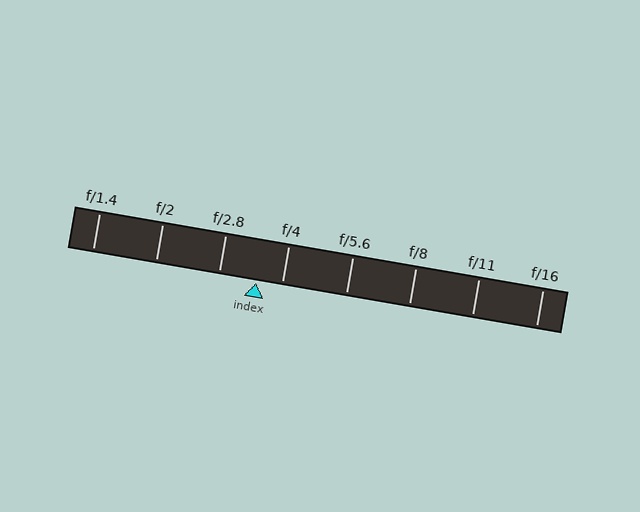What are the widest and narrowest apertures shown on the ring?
The widest aperture shown is f/1.4 and the narrowest is f/16.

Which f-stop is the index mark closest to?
The index mark is closest to f/4.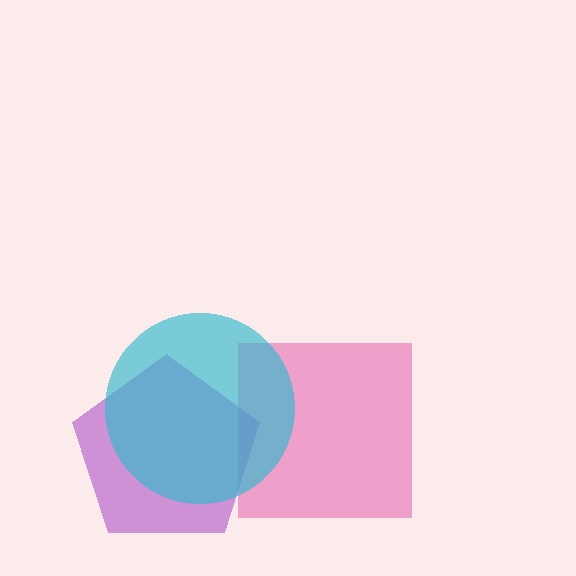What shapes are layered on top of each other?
The layered shapes are: a pink square, a purple pentagon, a cyan circle.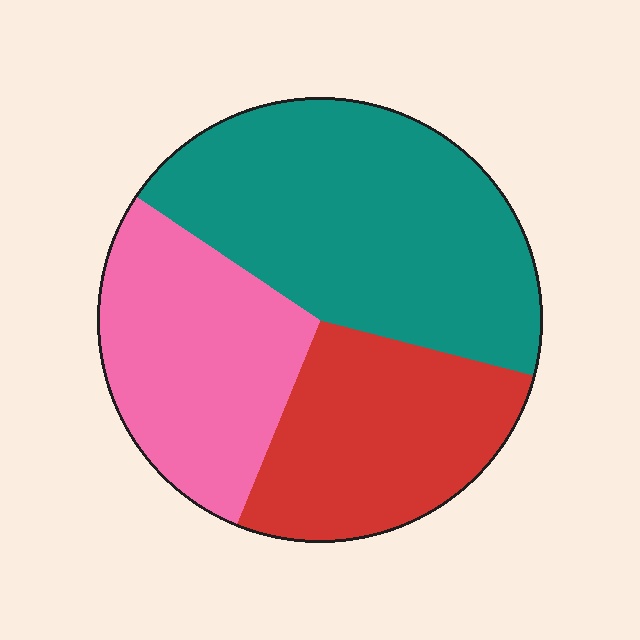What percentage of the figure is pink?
Pink takes up about one quarter (1/4) of the figure.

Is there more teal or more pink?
Teal.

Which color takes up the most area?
Teal, at roughly 45%.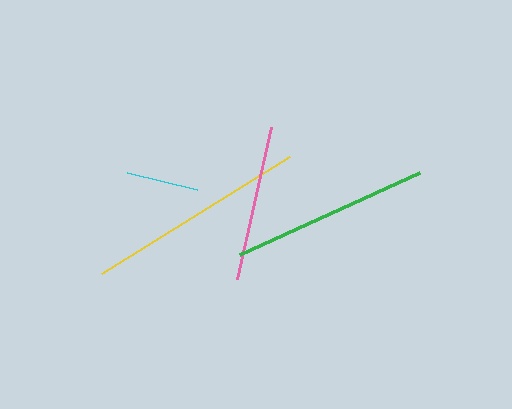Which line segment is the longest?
The yellow line is the longest at approximately 222 pixels.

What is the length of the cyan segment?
The cyan segment is approximately 72 pixels long.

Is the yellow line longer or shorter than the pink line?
The yellow line is longer than the pink line.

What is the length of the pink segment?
The pink segment is approximately 156 pixels long.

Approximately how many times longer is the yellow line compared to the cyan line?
The yellow line is approximately 3.1 times the length of the cyan line.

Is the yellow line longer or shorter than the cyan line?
The yellow line is longer than the cyan line.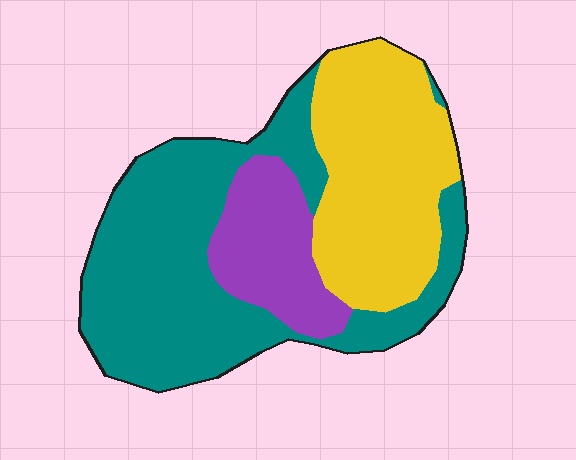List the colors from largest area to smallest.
From largest to smallest: teal, yellow, purple.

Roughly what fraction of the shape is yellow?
Yellow covers around 35% of the shape.